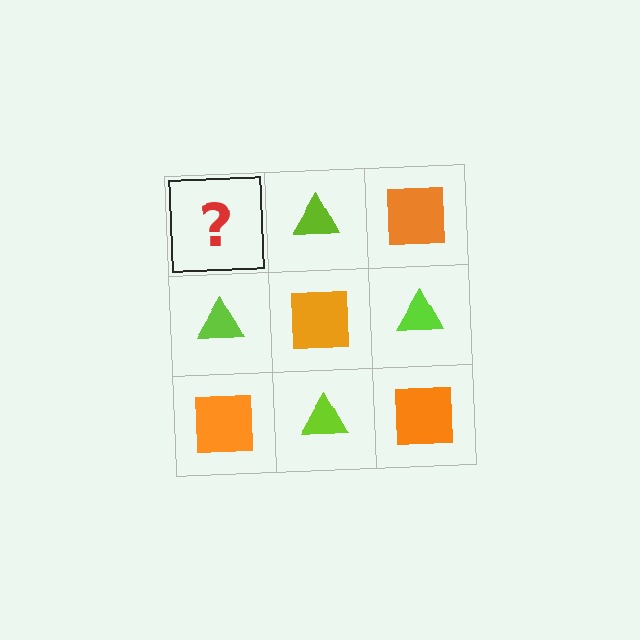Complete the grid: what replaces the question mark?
The question mark should be replaced with an orange square.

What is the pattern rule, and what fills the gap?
The rule is that it alternates orange square and lime triangle in a checkerboard pattern. The gap should be filled with an orange square.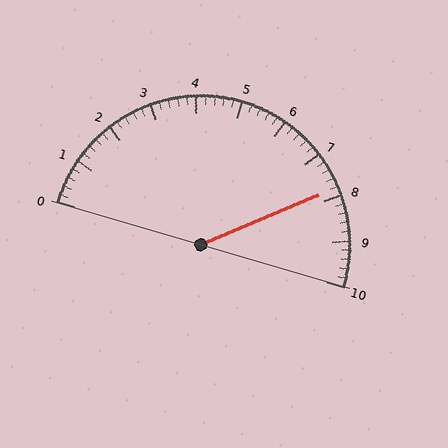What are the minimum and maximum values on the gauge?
The gauge ranges from 0 to 10.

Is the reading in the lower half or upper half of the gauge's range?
The reading is in the upper half of the range (0 to 10).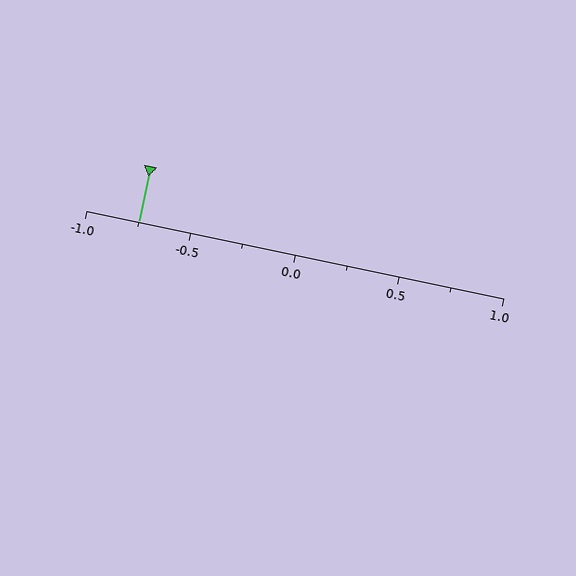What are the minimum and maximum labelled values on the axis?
The axis runs from -1.0 to 1.0.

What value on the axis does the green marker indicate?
The marker indicates approximately -0.75.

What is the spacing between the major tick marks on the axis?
The major ticks are spaced 0.5 apart.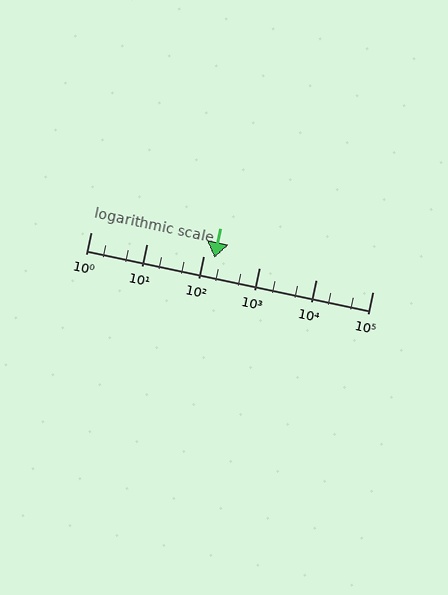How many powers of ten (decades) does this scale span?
The scale spans 5 decades, from 1 to 100000.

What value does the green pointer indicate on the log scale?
The pointer indicates approximately 160.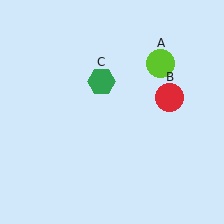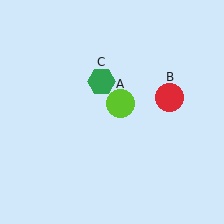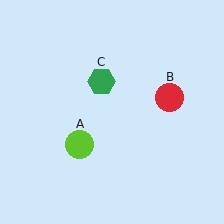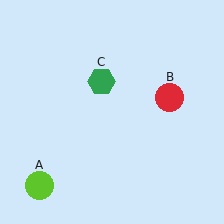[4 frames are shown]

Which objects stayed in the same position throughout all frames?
Red circle (object B) and green hexagon (object C) remained stationary.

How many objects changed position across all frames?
1 object changed position: lime circle (object A).